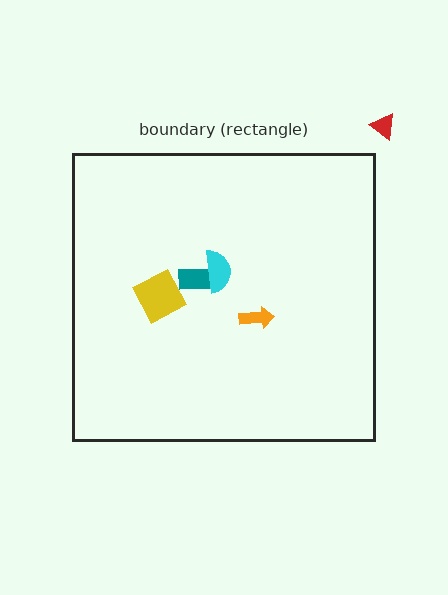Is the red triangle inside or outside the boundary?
Outside.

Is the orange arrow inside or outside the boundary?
Inside.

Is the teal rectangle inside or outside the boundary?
Inside.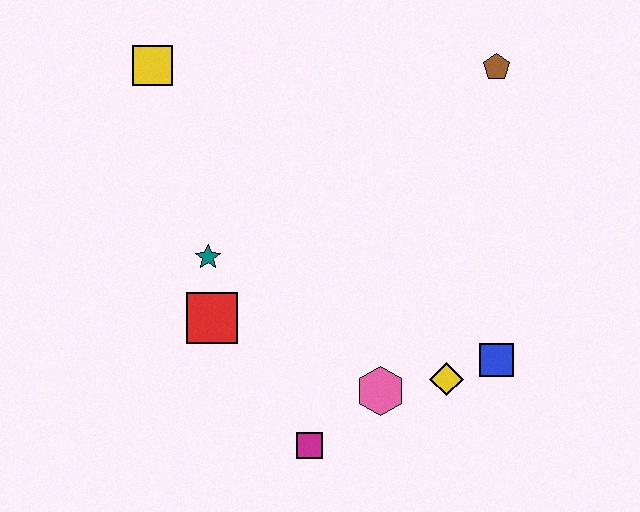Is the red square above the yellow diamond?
Yes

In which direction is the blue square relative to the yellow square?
The blue square is to the right of the yellow square.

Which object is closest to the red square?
The teal star is closest to the red square.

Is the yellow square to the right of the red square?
No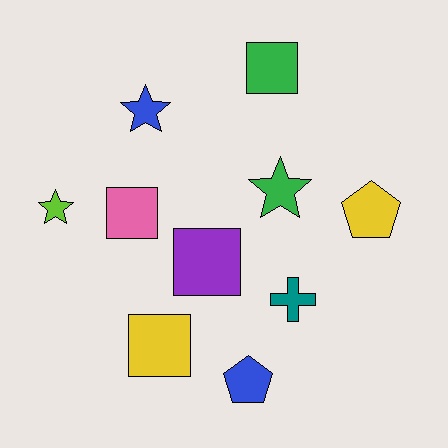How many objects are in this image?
There are 10 objects.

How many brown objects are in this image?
There are no brown objects.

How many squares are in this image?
There are 4 squares.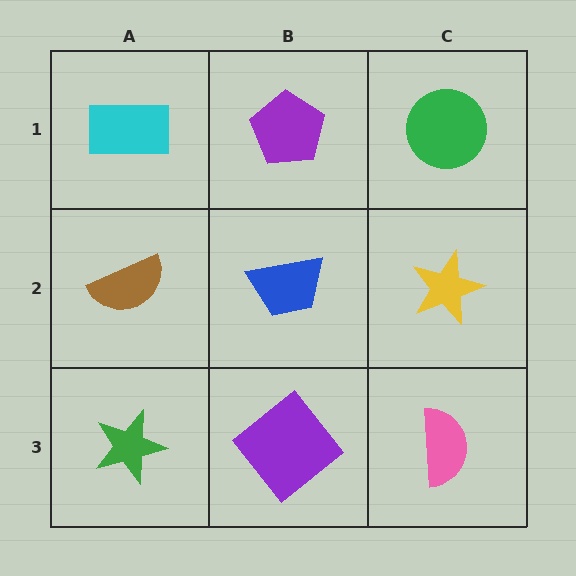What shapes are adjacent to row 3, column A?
A brown semicircle (row 2, column A), a purple diamond (row 3, column B).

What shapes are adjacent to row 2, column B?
A purple pentagon (row 1, column B), a purple diamond (row 3, column B), a brown semicircle (row 2, column A), a yellow star (row 2, column C).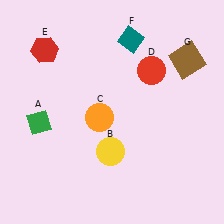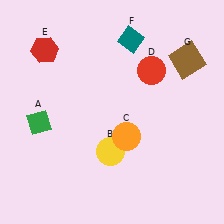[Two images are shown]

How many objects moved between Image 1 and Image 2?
1 object moved between the two images.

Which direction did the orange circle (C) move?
The orange circle (C) moved right.